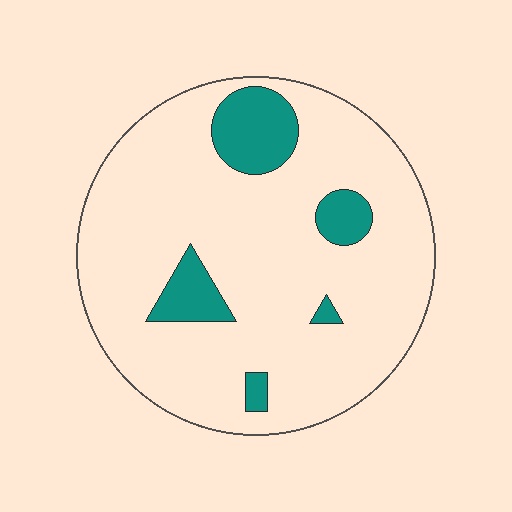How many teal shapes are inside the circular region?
5.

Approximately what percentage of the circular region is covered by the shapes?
Approximately 15%.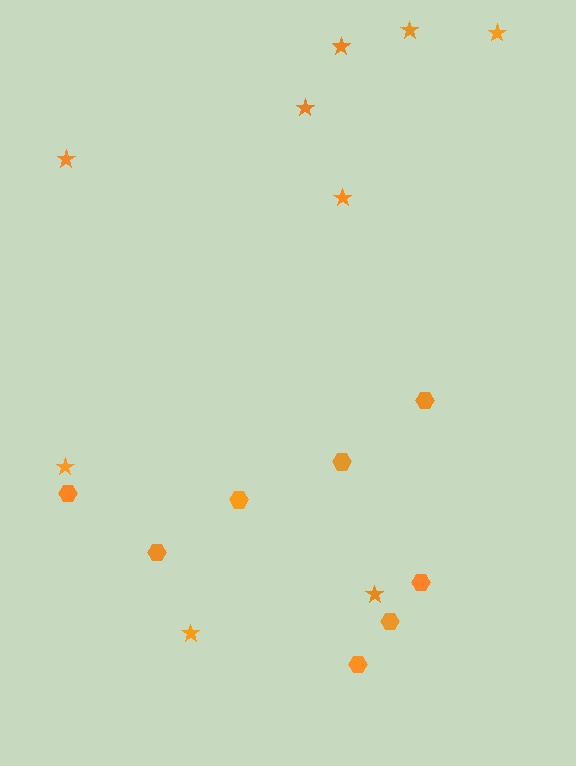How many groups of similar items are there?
There are 2 groups: one group of hexagons (8) and one group of stars (9).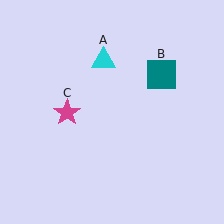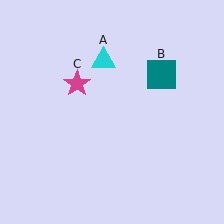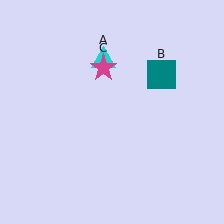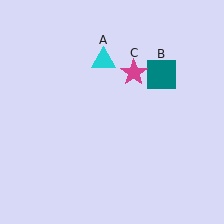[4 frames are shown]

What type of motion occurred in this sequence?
The magenta star (object C) rotated clockwise around the center of the scene.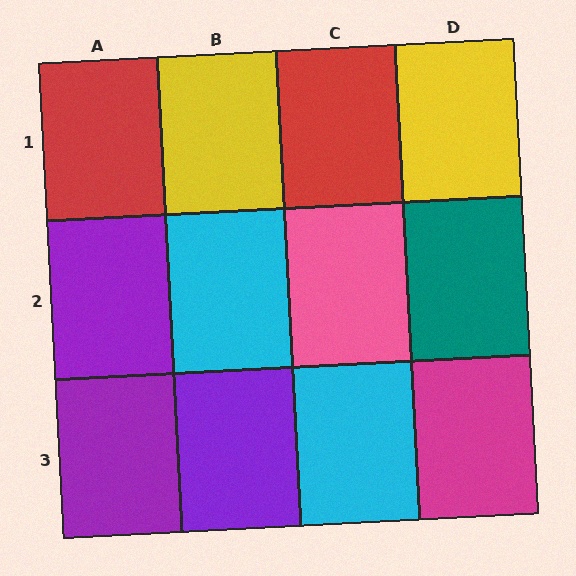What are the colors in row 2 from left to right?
Purple, cyan, pink, teal.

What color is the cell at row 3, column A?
Purple.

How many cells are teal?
1 cell is teal.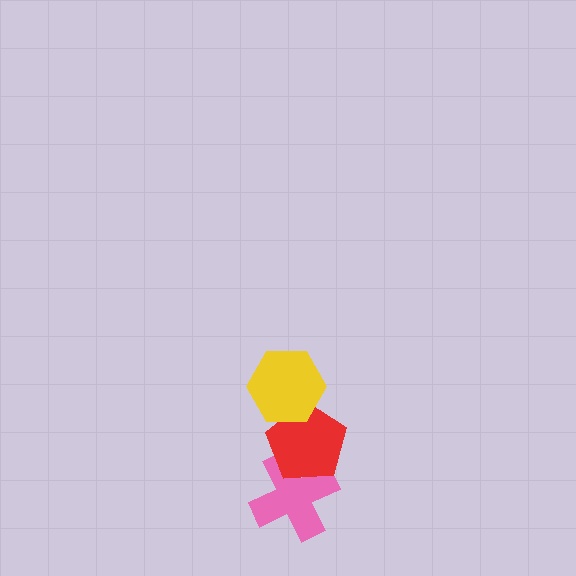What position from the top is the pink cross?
The pink cross is 3rd from the top.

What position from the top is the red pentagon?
The red pentagon is 2nd from the top.